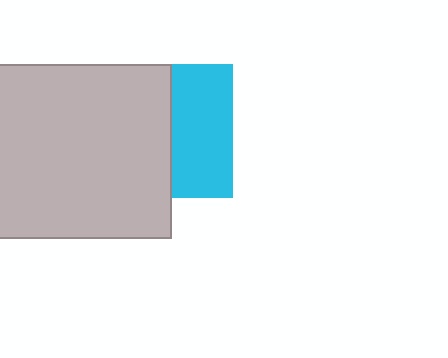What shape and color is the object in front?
The object in front is a light gray square.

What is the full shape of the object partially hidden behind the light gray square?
The partially hidden object is a cyan square.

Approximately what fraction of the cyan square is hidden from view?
Roughly 54% of the cyan square is hidden behind the light gray square.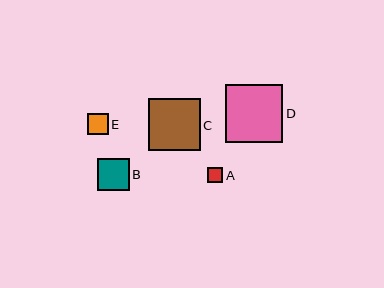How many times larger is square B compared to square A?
Square B is approximately 2.1 times the size of square A.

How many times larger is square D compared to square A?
Square D is approximately 3.7 times the size of square A.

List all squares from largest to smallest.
From largest to smallest: D, C, B, E, A.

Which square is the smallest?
Square A is the smallest with a size of approximately 15 pixels.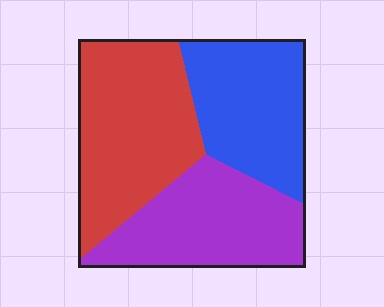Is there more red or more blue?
Red.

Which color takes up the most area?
Red, at roughly 40%.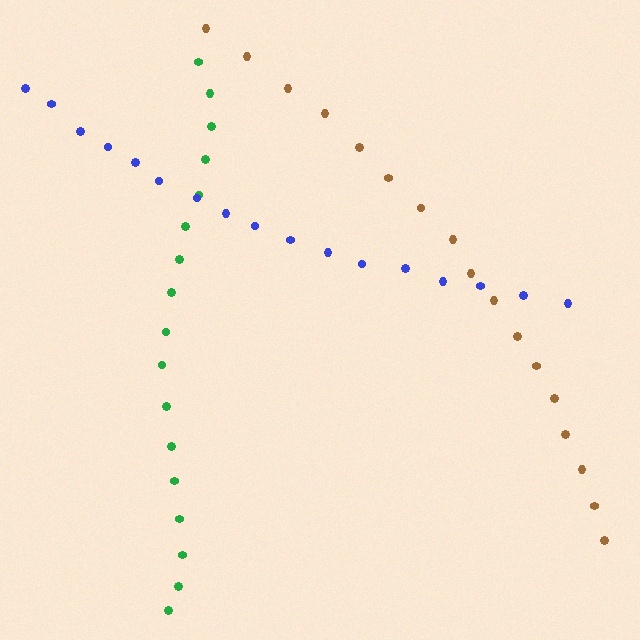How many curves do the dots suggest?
There are 3 distinct paths.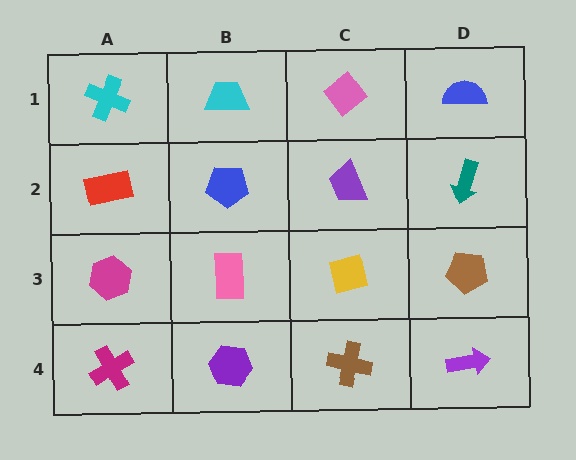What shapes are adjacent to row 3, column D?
A teal arrow (row 2, column D), a purple arrow (row 4, column D), a yellow square (row 3, column C).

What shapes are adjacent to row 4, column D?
A brown pentagon (row 3, column D), a brown cross (row 4, column C).